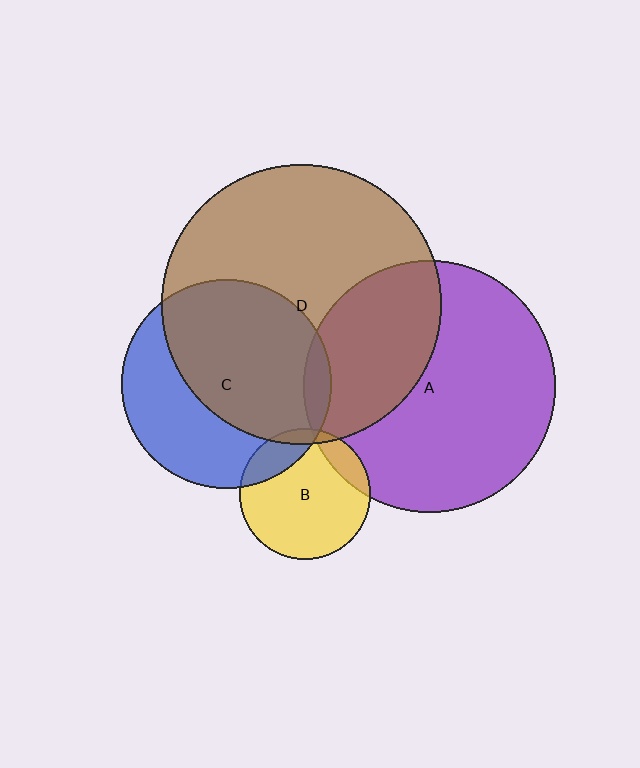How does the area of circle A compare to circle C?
Approximately 1.4 times.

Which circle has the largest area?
Circle D (brown).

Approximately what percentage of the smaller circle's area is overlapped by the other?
Approximately 60%.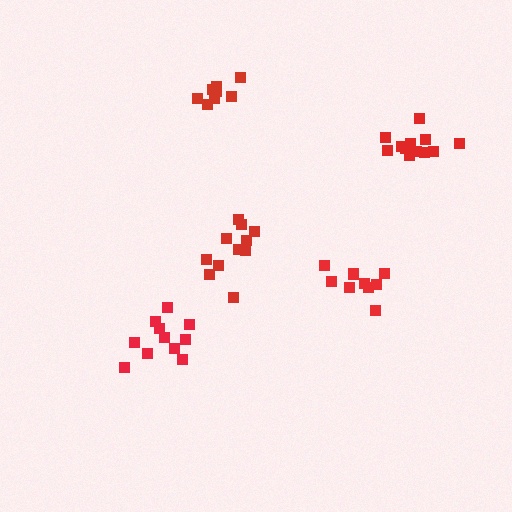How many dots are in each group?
Group 1: 12 dots, Group 2: 9 dots, Group 3: 8 dots, Group 4: 11 dots, Group 5: 11 dots (51 total).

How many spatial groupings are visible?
There are 5 spatial groupings.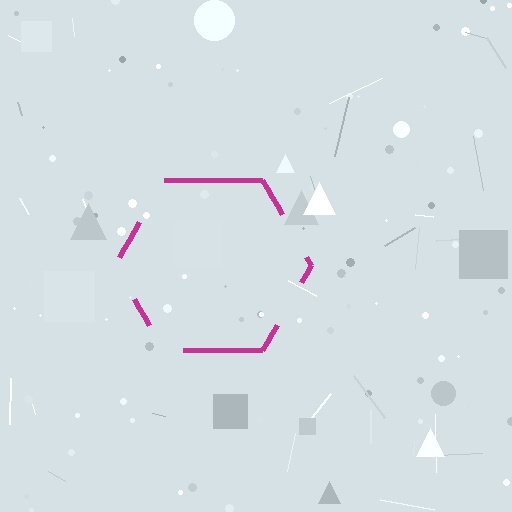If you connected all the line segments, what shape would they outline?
They would outline a hexagon.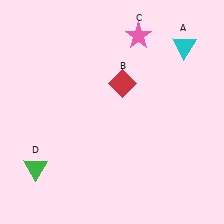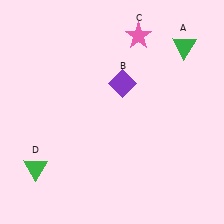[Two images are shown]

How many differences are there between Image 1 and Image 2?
There are 2 differences between the two images.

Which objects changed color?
A changed from cyan to green. B changed from red to purple.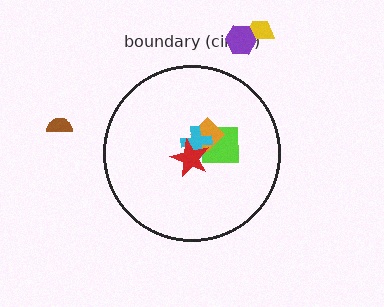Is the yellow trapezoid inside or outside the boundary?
Outside.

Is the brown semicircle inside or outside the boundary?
Outside.